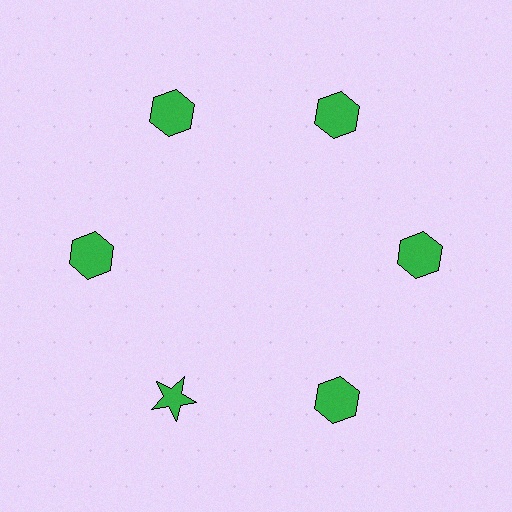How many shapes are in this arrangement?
There are 6 shapes arranged in a ring pattern.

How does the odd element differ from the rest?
It has a different shape: star instead of hexagon.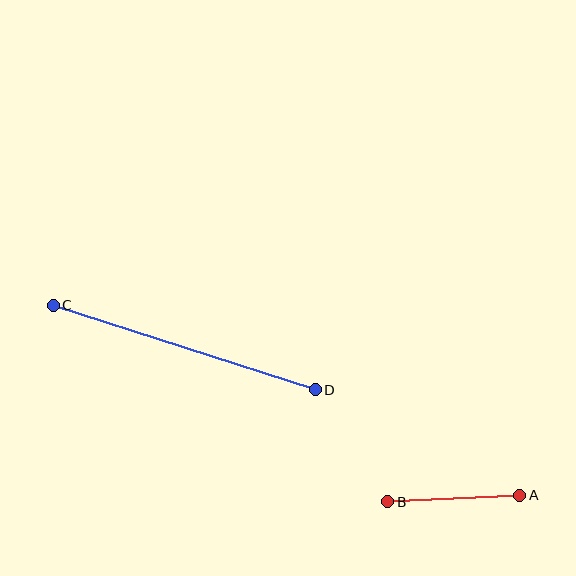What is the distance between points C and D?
The distance is approximately 275 pixels.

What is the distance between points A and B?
The distance is approximately 132 pixels.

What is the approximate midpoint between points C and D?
The midpoint is at approximately (184, 347) pixels.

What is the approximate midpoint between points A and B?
The midpoint is at approximately (454, 498) pixels.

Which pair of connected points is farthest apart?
Points C and D are farthest apart.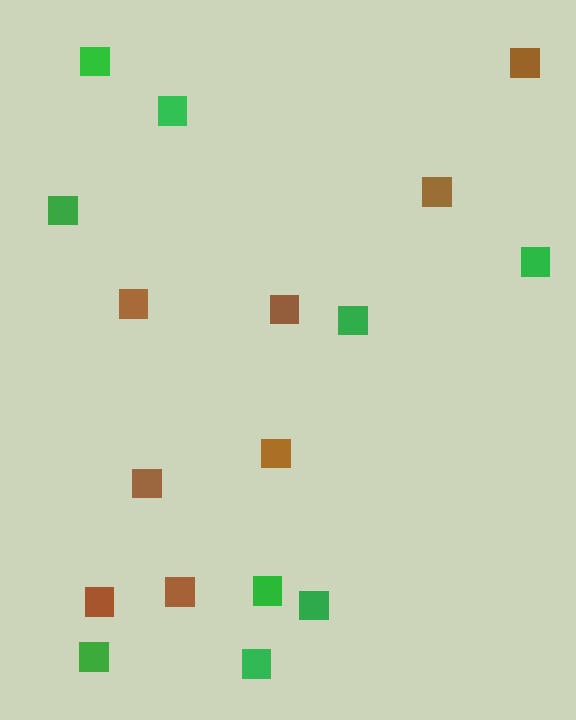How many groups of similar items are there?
There are 2 groups: one group of brown squares (8) and one group of green squares (9).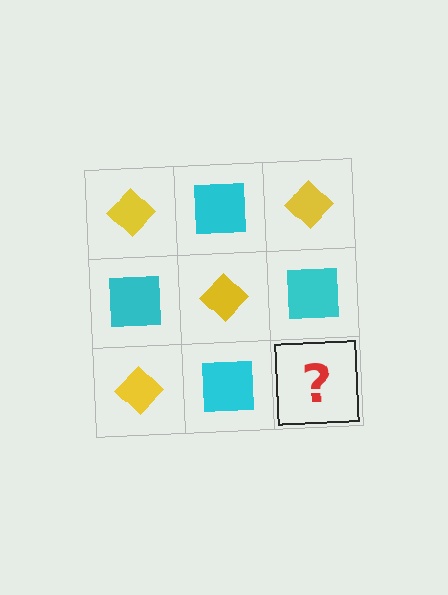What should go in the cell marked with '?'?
The missing cell should contain a yellow diamond.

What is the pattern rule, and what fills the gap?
The rule is that it alternates yellow diamond and cyan square in a checkerboard pattern. The gap should be filled with a yellow diamond.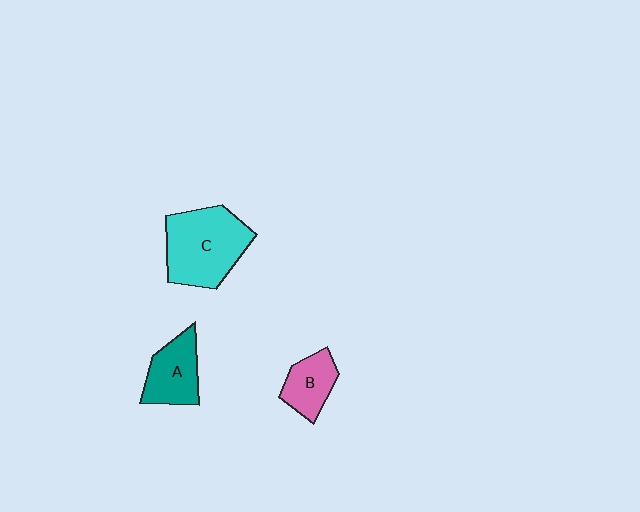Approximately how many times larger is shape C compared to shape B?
Approximately 2.1 times.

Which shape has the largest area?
Shape C (cyan).